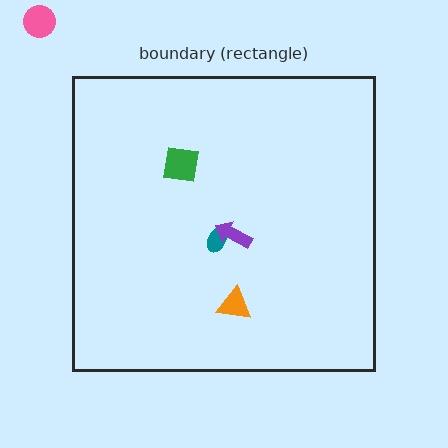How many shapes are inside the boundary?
4 inside, 1 outside.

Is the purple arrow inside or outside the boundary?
Inside.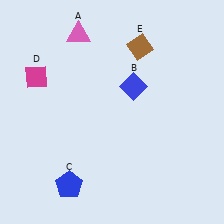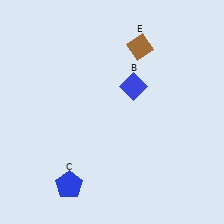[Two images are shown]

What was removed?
The magenta diamond (D), the pink triangle (A) were removed in Image 2.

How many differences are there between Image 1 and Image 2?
There are 2 differences between the two images.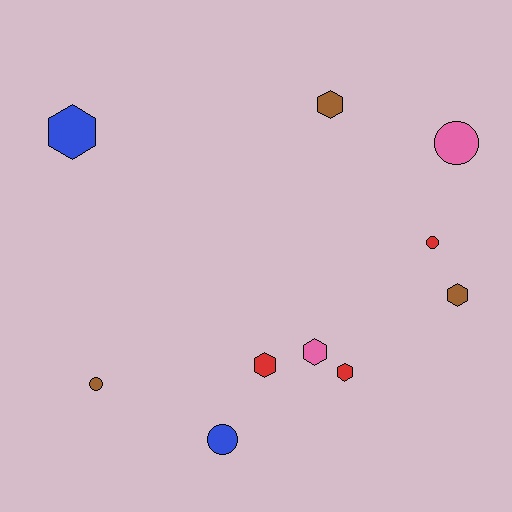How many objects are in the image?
There are 10 objects.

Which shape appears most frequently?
Hexagon, with 6 objects.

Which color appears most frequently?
Brown, with 3 objects.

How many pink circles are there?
There is 1 pink circle.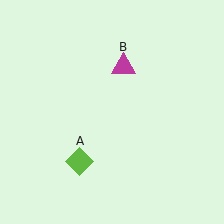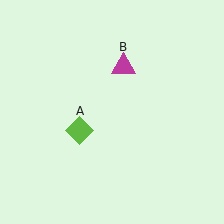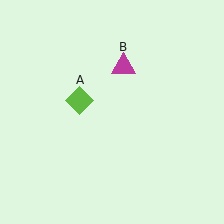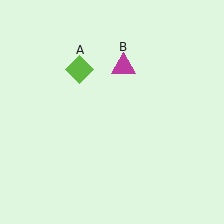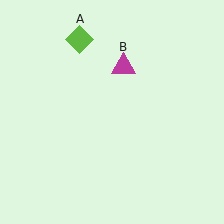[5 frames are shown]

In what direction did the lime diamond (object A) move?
The lime diamond (object A) moved up.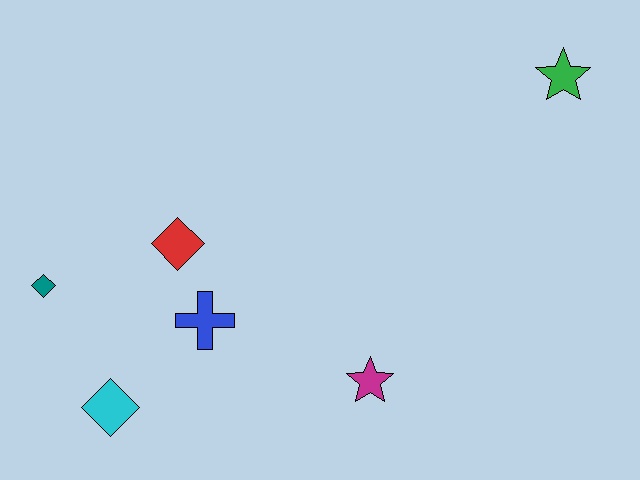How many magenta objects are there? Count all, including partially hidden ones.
There is 1 magenta object.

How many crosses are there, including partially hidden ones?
There is 1 cross.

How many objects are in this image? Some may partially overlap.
There are 6 objects.